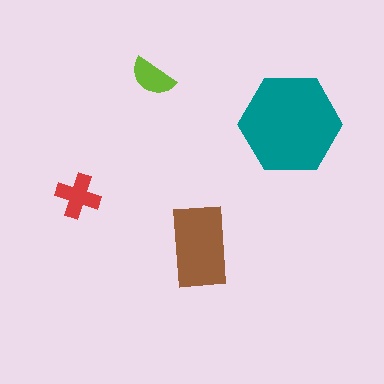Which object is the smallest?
The lime semicircle.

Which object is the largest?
The teal hexagon.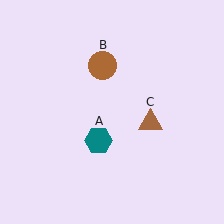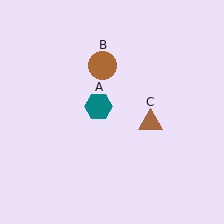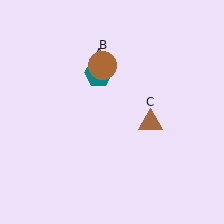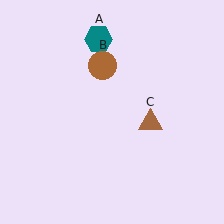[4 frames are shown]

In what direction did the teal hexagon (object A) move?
The teal hexagon (object A) moved up.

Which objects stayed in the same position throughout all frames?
Brown circle (object B) and brown triangle (object C) remained stationary.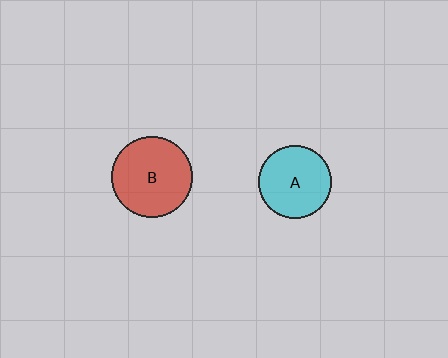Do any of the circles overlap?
No, none of the circles overlap.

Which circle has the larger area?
Circle B (red).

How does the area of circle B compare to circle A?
Approximately 1.2 times.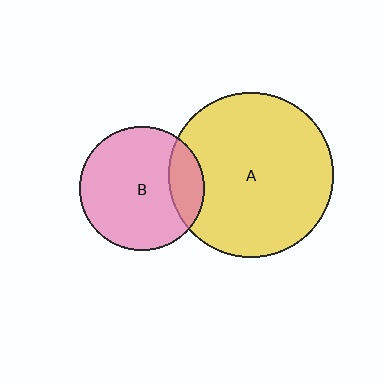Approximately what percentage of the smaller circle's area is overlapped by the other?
Approximately 20%.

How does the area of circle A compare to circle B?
Approximately 1.7 times.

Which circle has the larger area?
Circle A (yellow).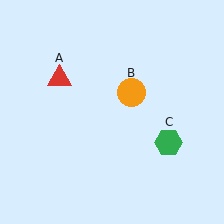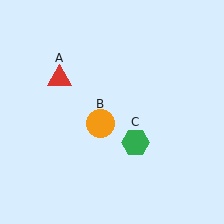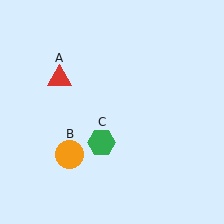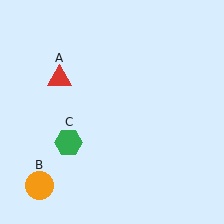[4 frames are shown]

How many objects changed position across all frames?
2 objects changed position: orange circle (object B), green hexagon (object C).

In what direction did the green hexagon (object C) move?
The green hexagon (object C) moved left.